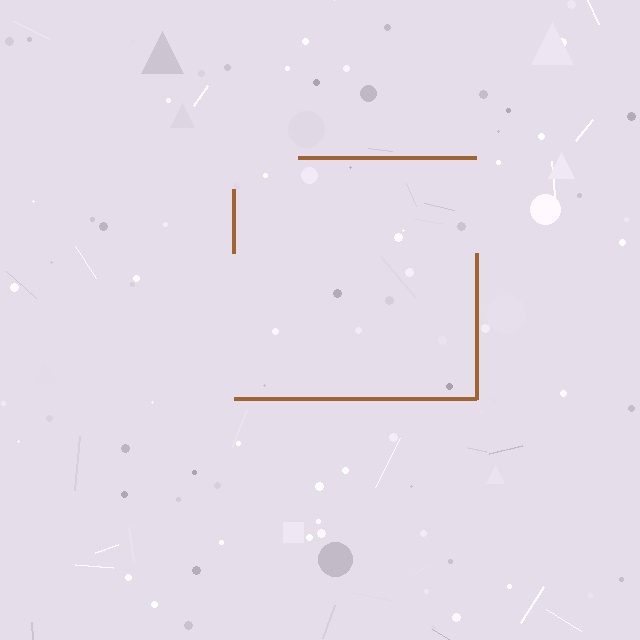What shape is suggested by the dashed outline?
The dashed outline suggests a square.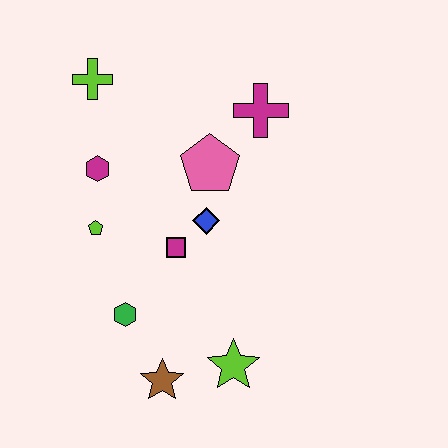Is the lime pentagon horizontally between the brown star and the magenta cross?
No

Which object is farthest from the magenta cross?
The brown star is farthest from the magenta cross.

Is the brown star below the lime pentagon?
Yes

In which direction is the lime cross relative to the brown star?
The lime cross is above the brown star.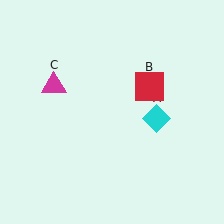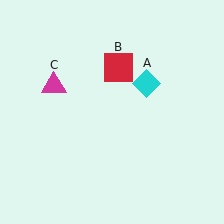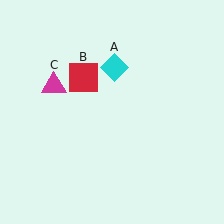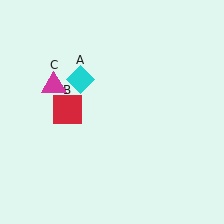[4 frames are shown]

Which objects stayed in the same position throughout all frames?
Magenta triangle (object C) remained stationary.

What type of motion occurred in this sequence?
The cyan diamond (object A), red square (object B) rotated counterclockwise around the center of the scene.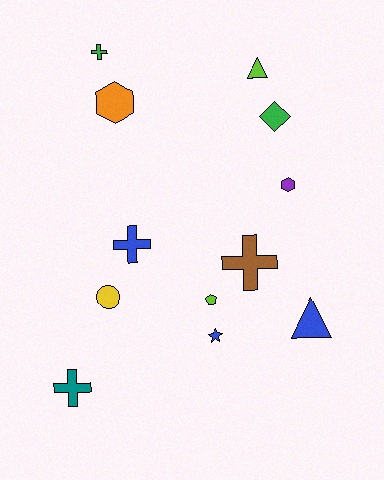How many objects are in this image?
There are 12 objects.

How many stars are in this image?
There is 1 star.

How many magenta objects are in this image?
There are no magenta objects.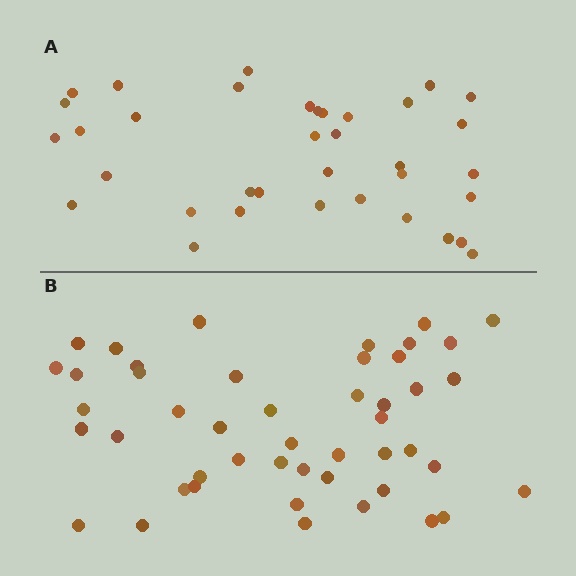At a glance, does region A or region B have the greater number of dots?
Region B (the bottom region) has more dots.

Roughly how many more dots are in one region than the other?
Region B has roughly 12 or so more dots than region A.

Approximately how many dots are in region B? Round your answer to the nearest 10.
About 50 dots. (The exact count is 47, which rounds to 50.)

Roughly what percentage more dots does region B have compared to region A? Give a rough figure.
About 30% more.